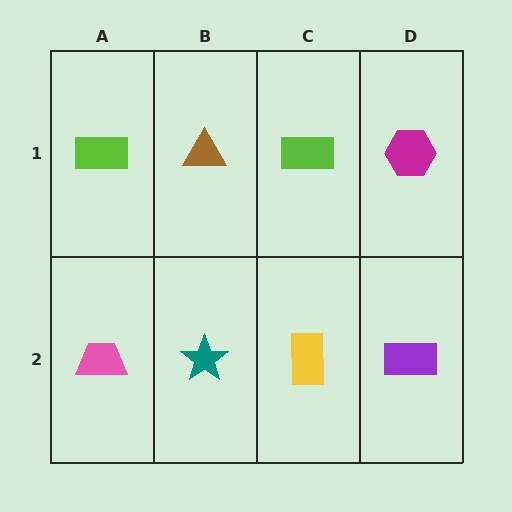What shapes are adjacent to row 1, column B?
A teal star (row 2, column B), a lime rectangle (row 1, column A), a lime rectangle (row 1, column C).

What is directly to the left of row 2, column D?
A yellow rectangle.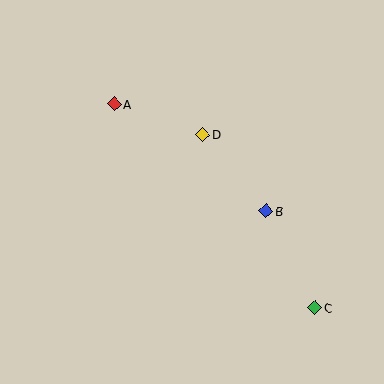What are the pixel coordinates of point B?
Point B is at (266, 211).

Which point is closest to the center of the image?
Point D at (203, 134) is closest to the center.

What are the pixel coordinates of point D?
Point D is at (203, 134).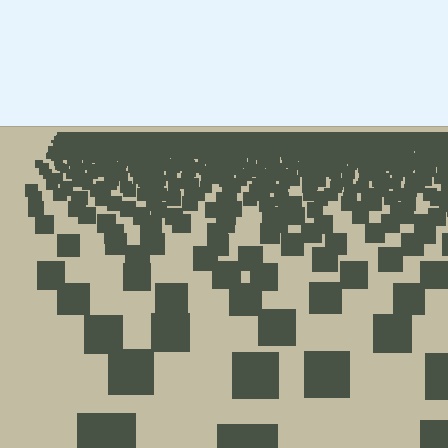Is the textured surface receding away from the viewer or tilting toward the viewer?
The surface is receding away from the viewer. Texture elements get smaller and denser toward the top.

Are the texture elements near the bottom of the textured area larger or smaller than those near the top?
Larger. Near the bottom, elements are closer to the viewer and appear at a bigger on-screen size.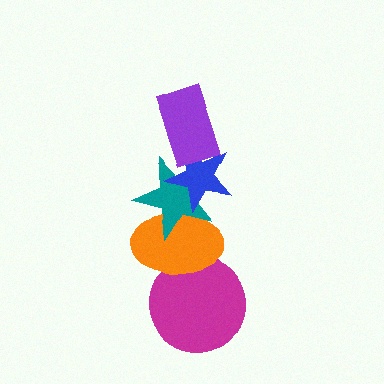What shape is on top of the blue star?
The purple rectangle is on top of the blue star.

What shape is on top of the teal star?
The blue star is on top of the teal star.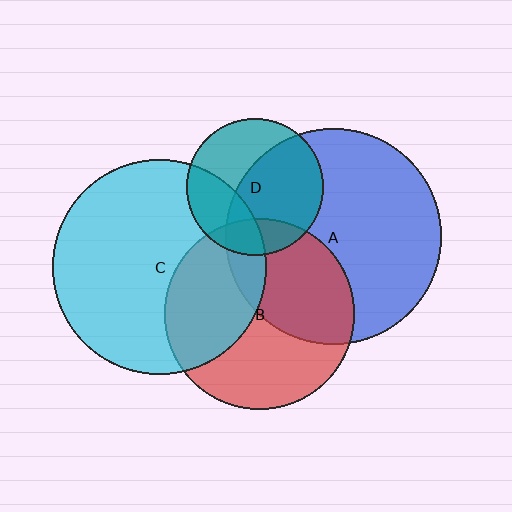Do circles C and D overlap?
Yes.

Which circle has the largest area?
Circle A (blue).